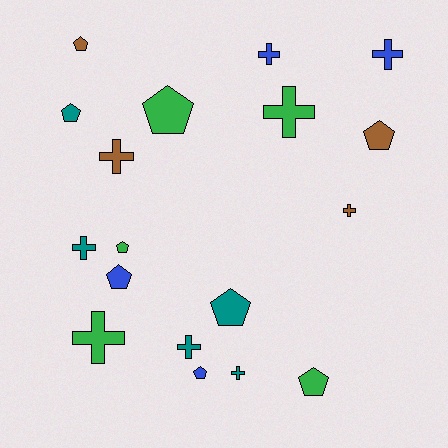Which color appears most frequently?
Teal, with 5 objects.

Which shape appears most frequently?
Pentagon, with 9 objects.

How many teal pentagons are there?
There are 2 teal pentagons.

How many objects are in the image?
There are 18 objects.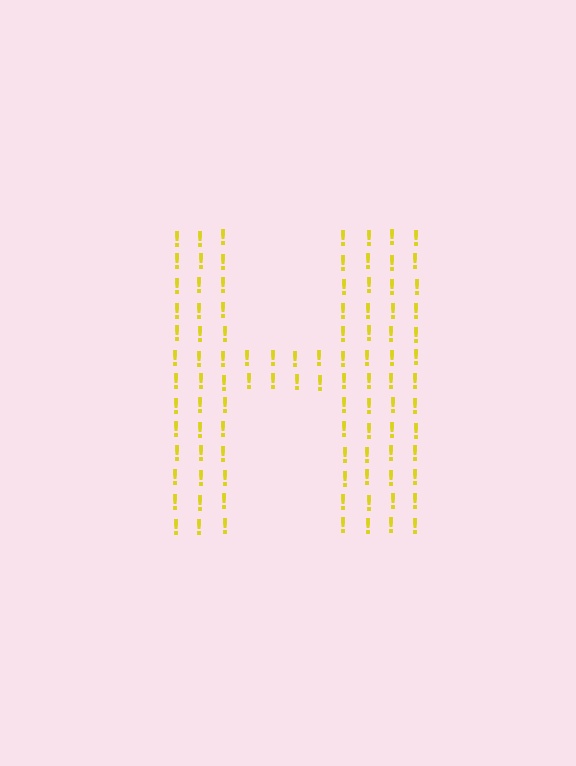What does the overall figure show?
The overall figure shows the letter H.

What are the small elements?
The small elements are exclamation marks.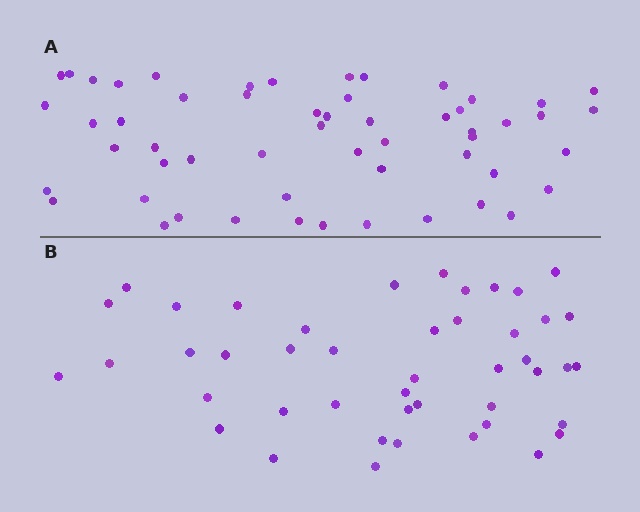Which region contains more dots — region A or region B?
Region A (the top region) has more dots.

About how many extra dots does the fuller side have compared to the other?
Region A has roughly 10 or so more dots than region B.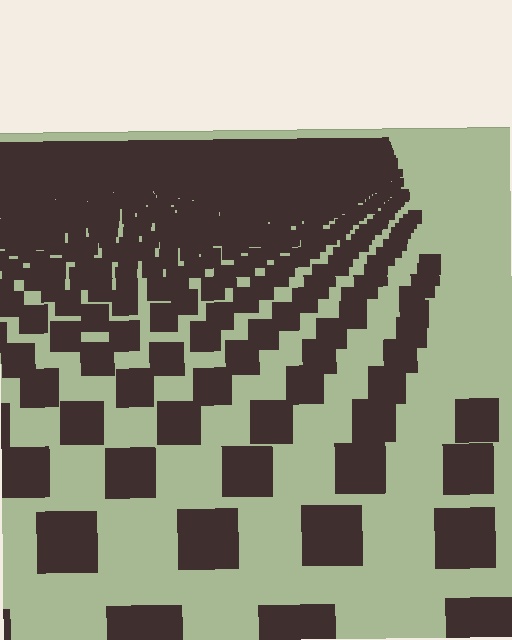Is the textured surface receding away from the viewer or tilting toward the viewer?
The surface is receding away from the viewer. Texture elements get smaller and denser toward the top.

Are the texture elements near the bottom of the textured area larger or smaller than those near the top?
Larger. Near the bottom, elements are closer to the viewer and appear at a bigger on-screen size.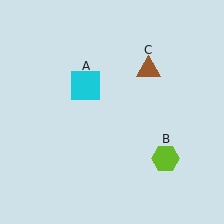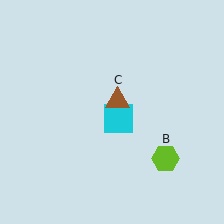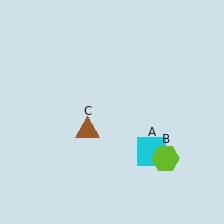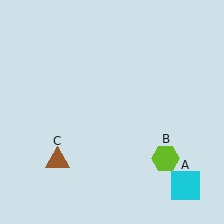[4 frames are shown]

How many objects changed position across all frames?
2 objects changed position: cyan square (object A), brown triangle (object C).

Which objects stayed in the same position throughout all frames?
Lime hexagon (object B) remained stationary.